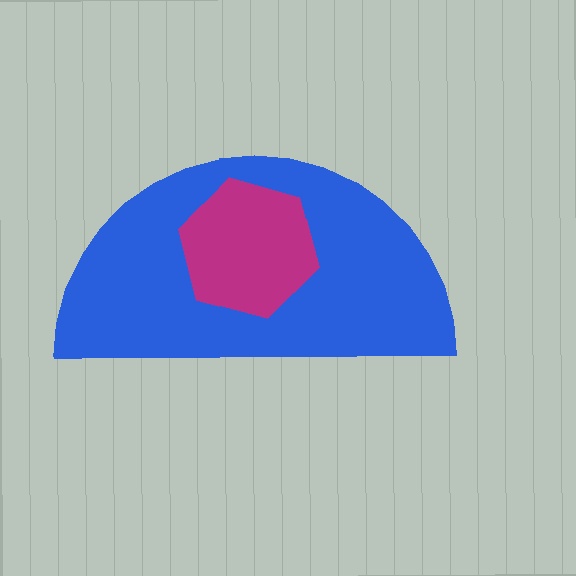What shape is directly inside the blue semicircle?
The magenta hexagon.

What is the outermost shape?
The blue semicircle.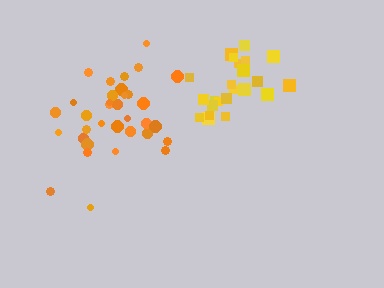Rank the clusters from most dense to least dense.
yellow, orange.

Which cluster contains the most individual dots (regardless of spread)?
Orange (34).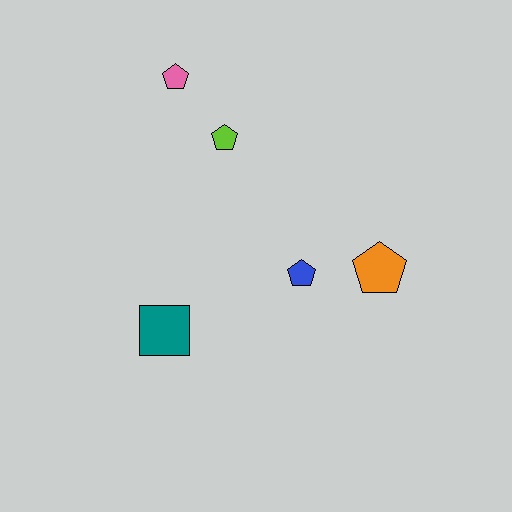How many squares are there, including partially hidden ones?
There is 1 square.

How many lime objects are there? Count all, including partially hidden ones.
There is 1 lime object.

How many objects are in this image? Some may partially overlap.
There are 5 objects.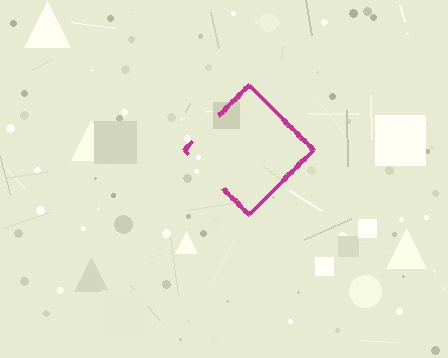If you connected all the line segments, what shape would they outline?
They would outline a diamond.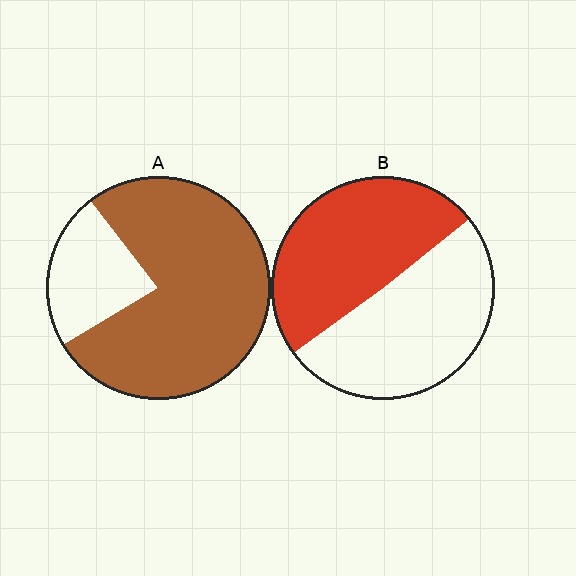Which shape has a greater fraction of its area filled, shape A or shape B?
Shape A.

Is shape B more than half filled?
Roughly half.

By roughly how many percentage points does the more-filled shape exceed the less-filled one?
By roughly 30 percentage points (A over B).